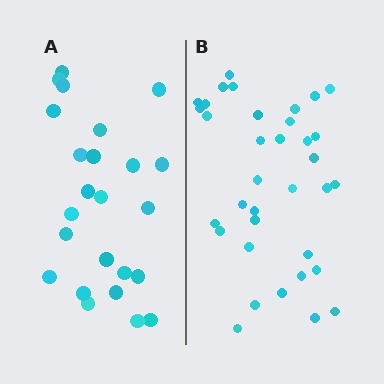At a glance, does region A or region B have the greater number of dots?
Region B (the right region) has more dots.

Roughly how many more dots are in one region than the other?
Region B has roughly 12 or so more dots than region A.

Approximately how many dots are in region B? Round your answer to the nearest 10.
About 40 dots. (The exact count is 35, which rounds to 40.)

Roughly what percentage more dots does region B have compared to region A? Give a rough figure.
About 45% more.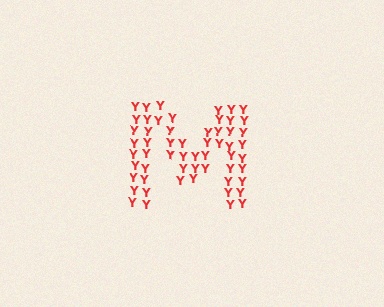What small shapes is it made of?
It is made of small letter Y's.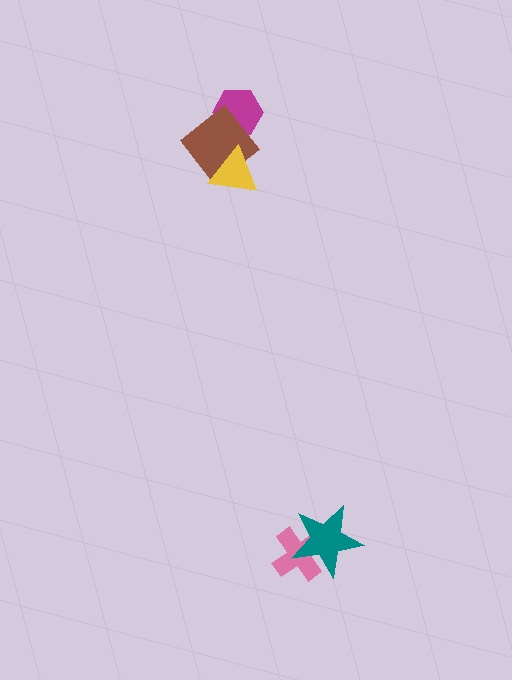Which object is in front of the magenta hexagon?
The brown diamond is in front of the magenta hexagon.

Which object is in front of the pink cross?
The teal star is in front of the pink cross.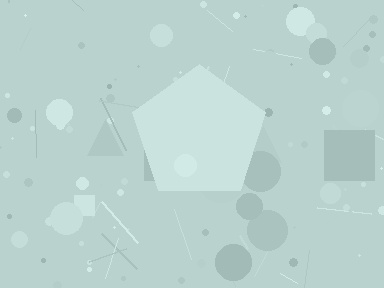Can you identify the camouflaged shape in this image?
The camouflaged shape is a pentagon.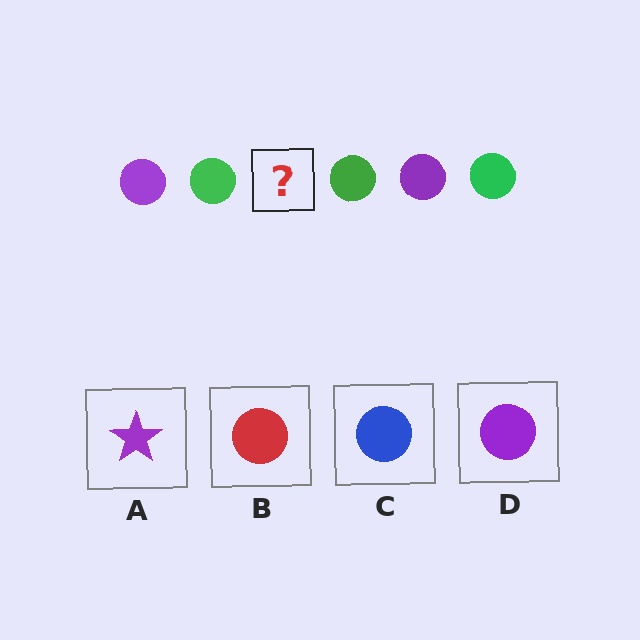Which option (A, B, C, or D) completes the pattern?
D.